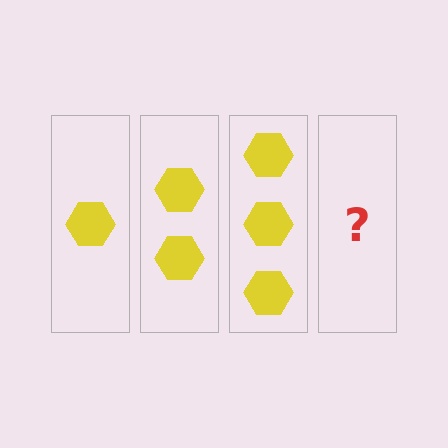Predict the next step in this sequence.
The next step is 4 hexagons.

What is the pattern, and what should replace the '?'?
The pattern is that each step adds one more hexagon. The '?' should be 4 hexagons.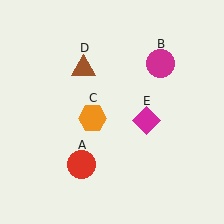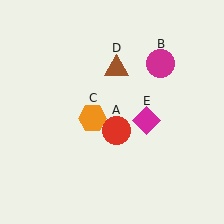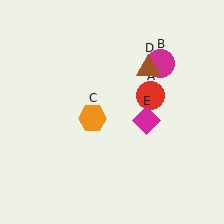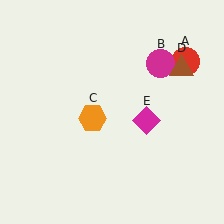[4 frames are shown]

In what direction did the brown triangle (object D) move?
The brown triangle (object D) moved right.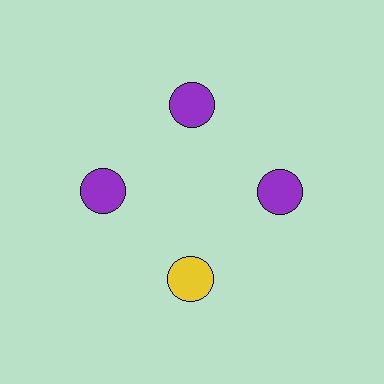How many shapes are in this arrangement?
There are 4 shapes arranged in a ring pattern.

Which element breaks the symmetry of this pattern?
The yellow circle at roughly the 6 o'clock position breaks the symmetry. All other shapes are purple circles.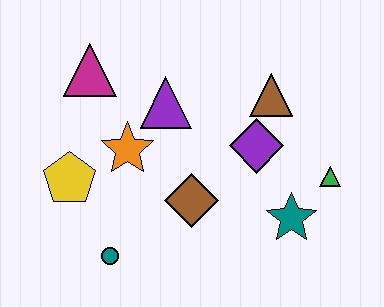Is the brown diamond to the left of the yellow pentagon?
No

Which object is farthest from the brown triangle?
The teal circle is farthest from the brown triangle.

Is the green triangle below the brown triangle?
Yes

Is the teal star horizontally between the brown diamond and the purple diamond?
No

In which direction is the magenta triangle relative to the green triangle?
The magenta triangle is to the left of the green triangle.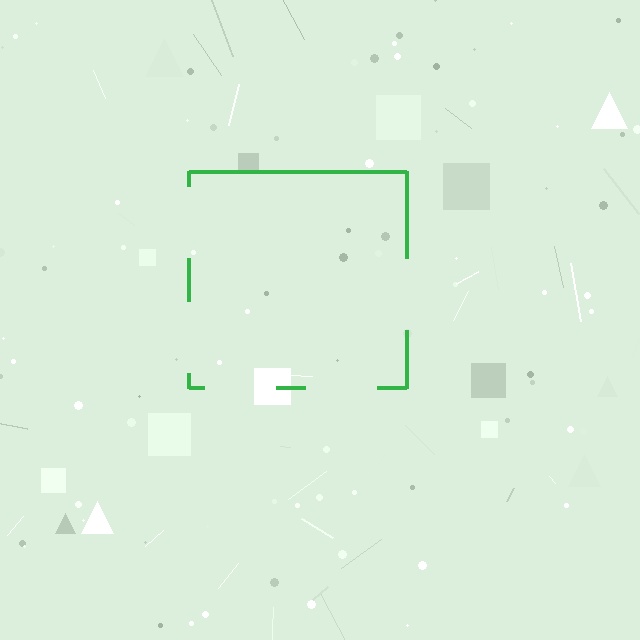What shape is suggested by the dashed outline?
The dashed outline suggests a square.